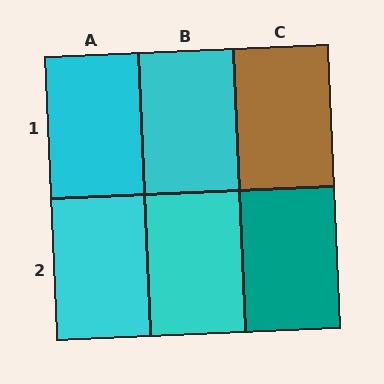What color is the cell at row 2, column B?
Cyan.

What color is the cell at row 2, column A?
Cyan.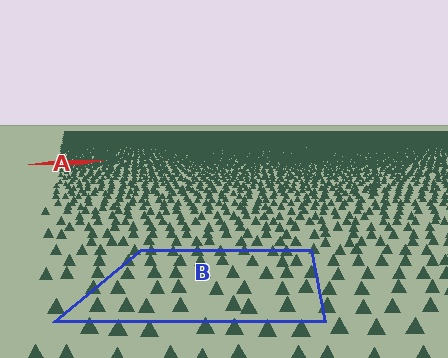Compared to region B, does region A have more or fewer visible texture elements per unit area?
Region A has more texture elements per unit area — they are packed more densely because it is farther away.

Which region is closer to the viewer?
Region B is closer. The texture elements there are larger and more spread out.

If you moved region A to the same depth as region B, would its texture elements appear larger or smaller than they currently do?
They would appear larger. At a closer depth, the same texture elements are projected at a bigger on-screen size.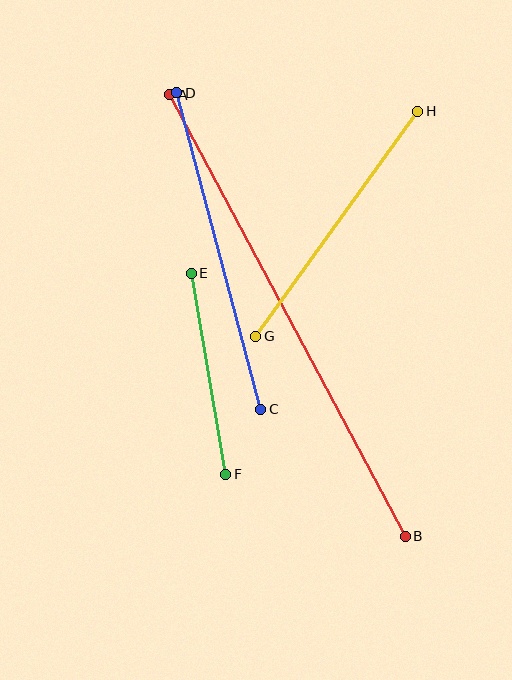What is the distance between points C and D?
The distance is approximately 327 pixels.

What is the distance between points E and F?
The distance is approximately 204 pixels.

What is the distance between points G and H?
The distance is approximately 277 pixels.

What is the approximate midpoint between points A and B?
The midpoint is at approximately (288, 316) pixels.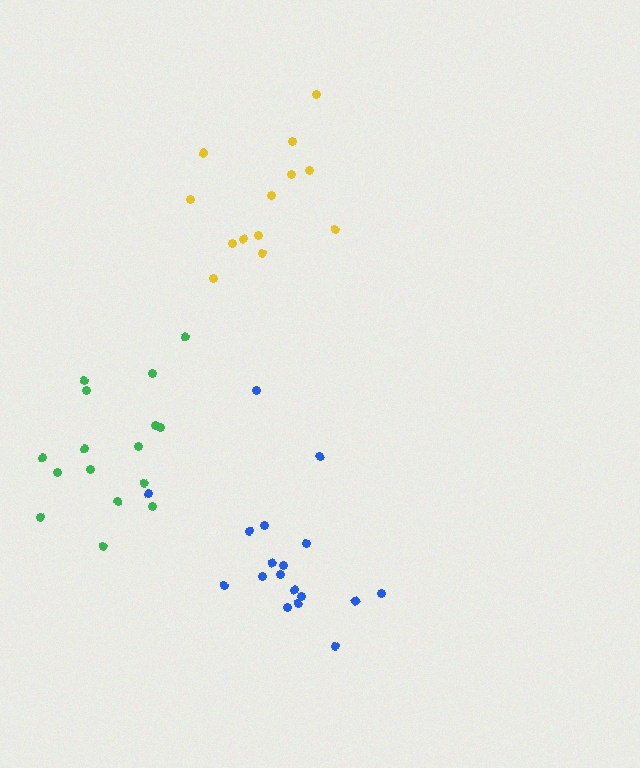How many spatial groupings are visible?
There are 3 spatial groupings.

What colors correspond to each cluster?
The clusters are colored: green, yellow, blue.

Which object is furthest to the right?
The blue cluster is rightmost.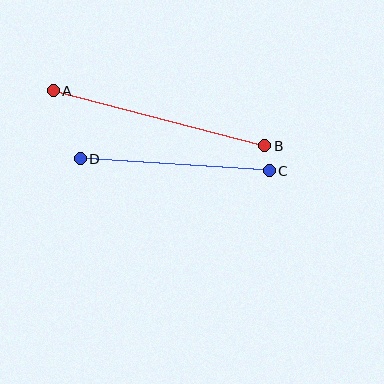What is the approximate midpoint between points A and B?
The midpoint is at approximately (159, 118) pixels.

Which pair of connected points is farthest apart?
Points A and B are farthest apart.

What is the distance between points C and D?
The distance is approximately 189 pixels.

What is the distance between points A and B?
The distance is approximately 218 pixels.